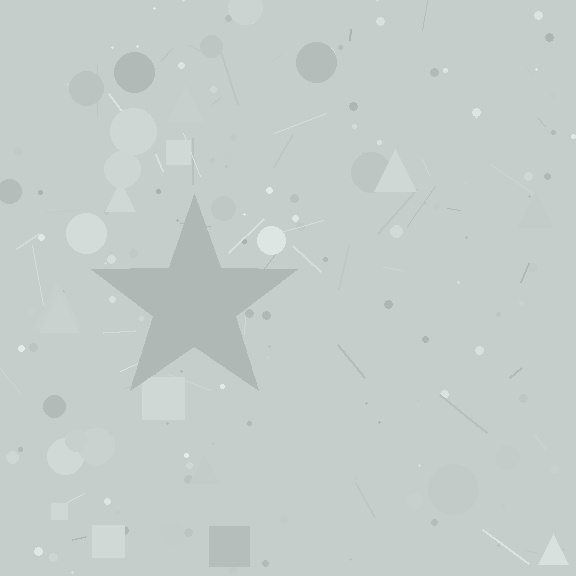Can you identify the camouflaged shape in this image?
The camouflaged shape is a star.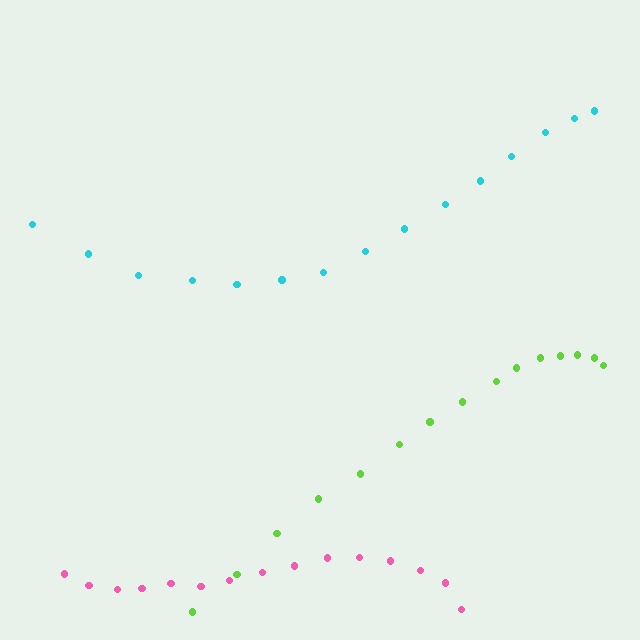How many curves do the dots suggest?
There are 3 distinct paths.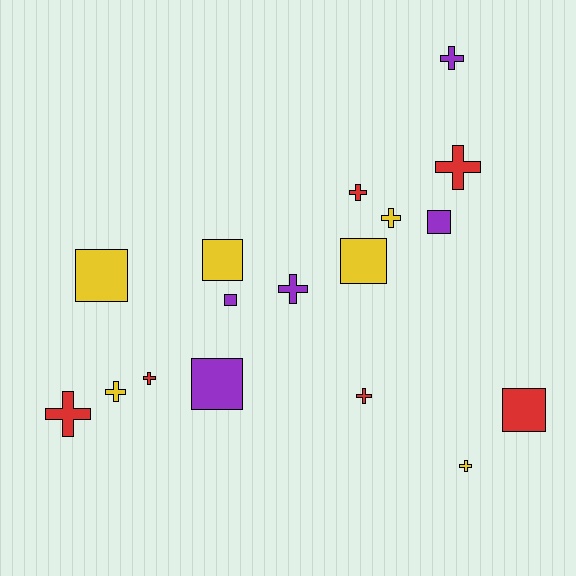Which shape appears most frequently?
Cross, with 10 objects.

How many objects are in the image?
There are 17 objects.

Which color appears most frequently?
Red, with 6 objects.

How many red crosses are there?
There are 5 red crosses.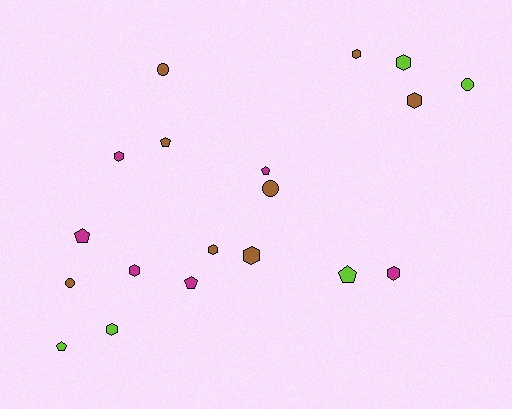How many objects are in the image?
There are 19 objects.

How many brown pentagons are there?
There is 1 brown pentagon.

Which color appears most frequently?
Brown, with 8 objects.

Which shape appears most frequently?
Hexagon, with 9 objects.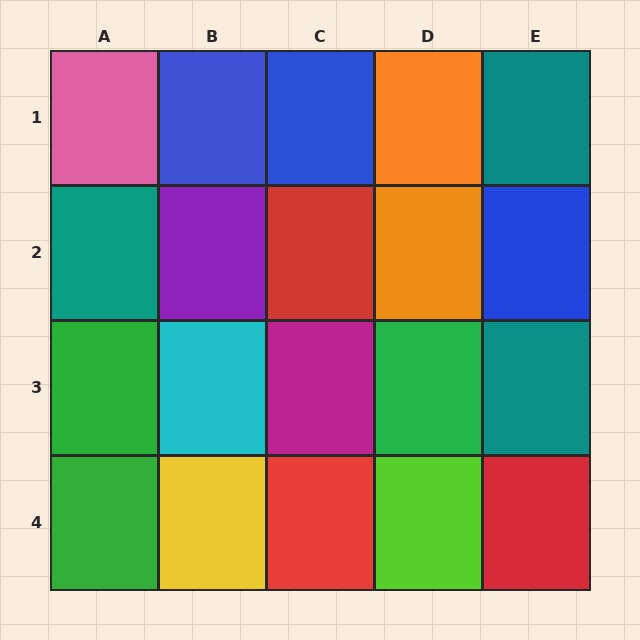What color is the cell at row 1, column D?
Orange.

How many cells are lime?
1 cell is lime.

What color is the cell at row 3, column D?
Green.